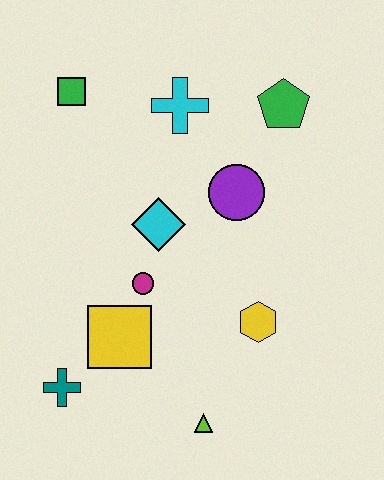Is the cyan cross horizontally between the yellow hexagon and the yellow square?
Yes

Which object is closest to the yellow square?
The magenta circle is closest to the yellow square.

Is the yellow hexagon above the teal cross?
Yes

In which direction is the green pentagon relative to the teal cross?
The green pentagon is above the teal cross.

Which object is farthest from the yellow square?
The green pentagon is farthest from the yellow square.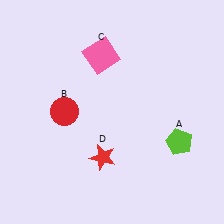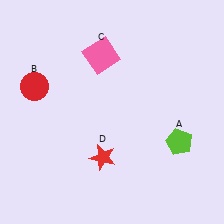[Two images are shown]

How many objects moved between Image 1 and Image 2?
1 object moved between the two images.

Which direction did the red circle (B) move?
The red circle (B) moved left.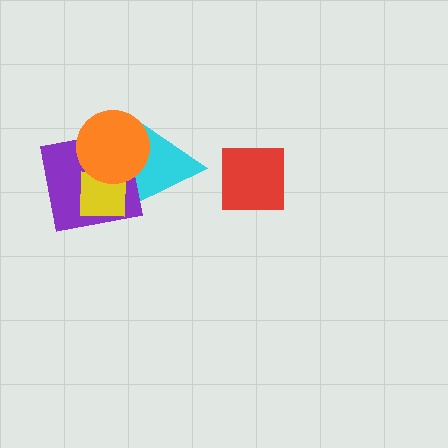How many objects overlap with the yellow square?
3 objects overlap with the yellow square.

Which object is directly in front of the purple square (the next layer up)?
The yellow square is directly in front of the purple square.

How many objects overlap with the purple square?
3 objects overlap with the purple square.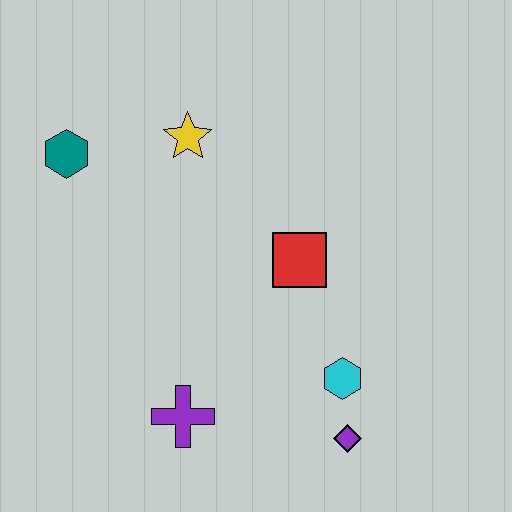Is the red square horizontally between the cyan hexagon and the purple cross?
Yes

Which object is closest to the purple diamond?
The cyan hexagon is closest to the purple diamond.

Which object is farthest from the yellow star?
The purple diamond is farthest from the yellow star.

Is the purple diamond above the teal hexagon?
No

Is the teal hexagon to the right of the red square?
No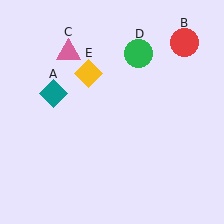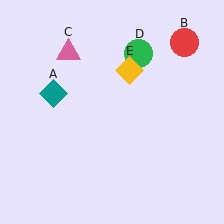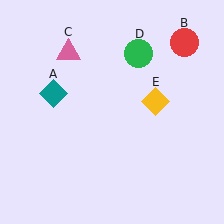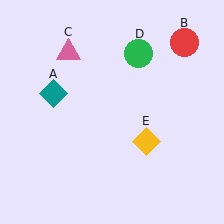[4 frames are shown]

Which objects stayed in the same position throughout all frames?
Teal diamond (object A) and red circle (object B) and pink triangle (object C) and green circle (object D) remained stationary.